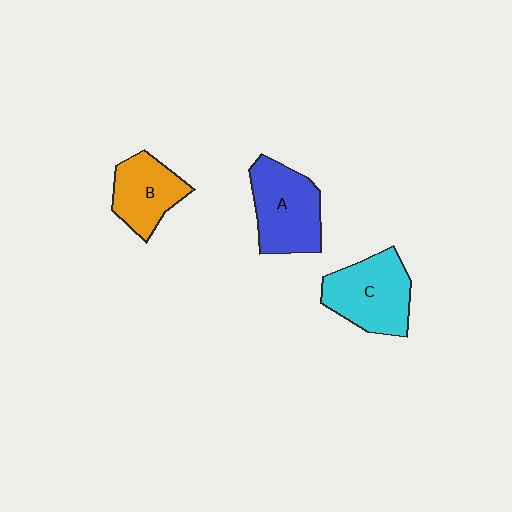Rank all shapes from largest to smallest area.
From largest to smallest: C (cyan), A (blue), B (orange).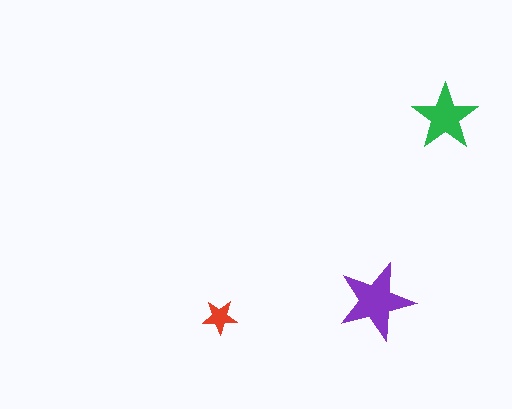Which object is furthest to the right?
The green star is rightmost.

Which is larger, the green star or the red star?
The green one.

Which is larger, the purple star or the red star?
The purple one.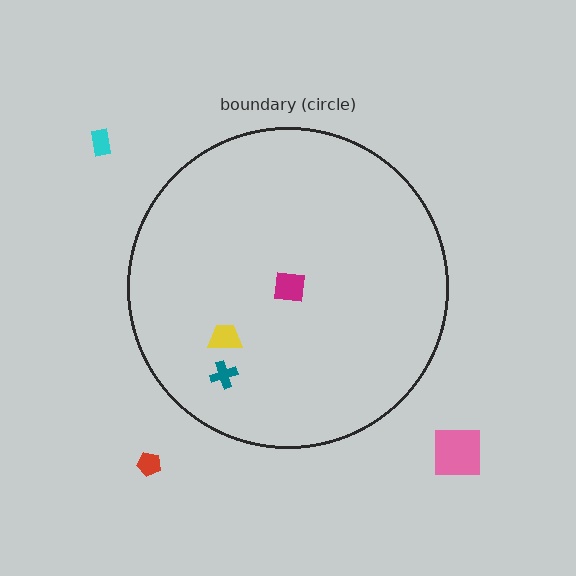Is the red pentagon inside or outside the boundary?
Outside.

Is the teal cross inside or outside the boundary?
Inside.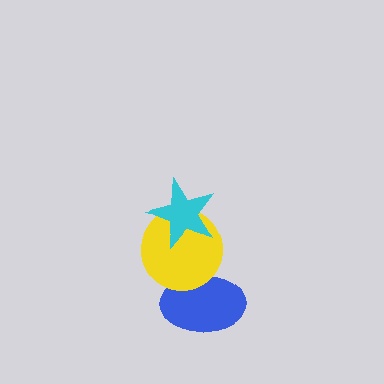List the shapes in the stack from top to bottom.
From top to bottom: the cyan star, the yellow circle, the blue ellipse.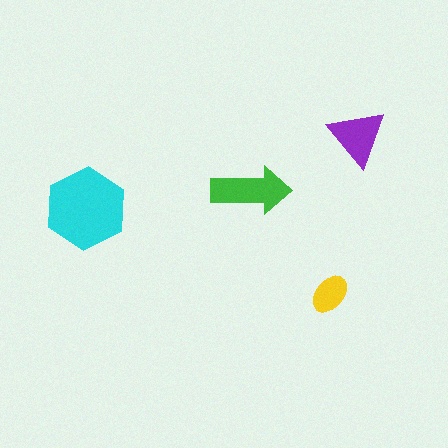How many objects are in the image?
There are 4 objects in the image.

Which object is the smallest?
The yellow ellipse.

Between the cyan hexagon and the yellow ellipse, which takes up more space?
The cyan hexagon.